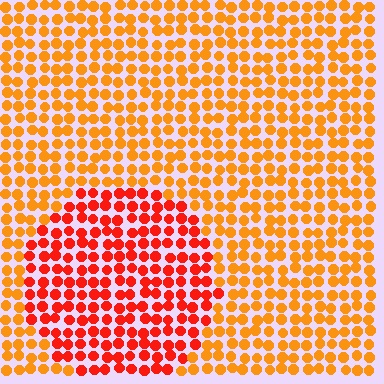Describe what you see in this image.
The image is filled with small orange elements in a uniform arrangement. A circle-shaped region is visible where the elements are tinted to a slightly different hue, forming a subtle color boundary.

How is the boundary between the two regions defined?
The boundary is defined purely by a slight shift in hue (about 32 degrees). Spacing, size, and orientation are identical on both sides.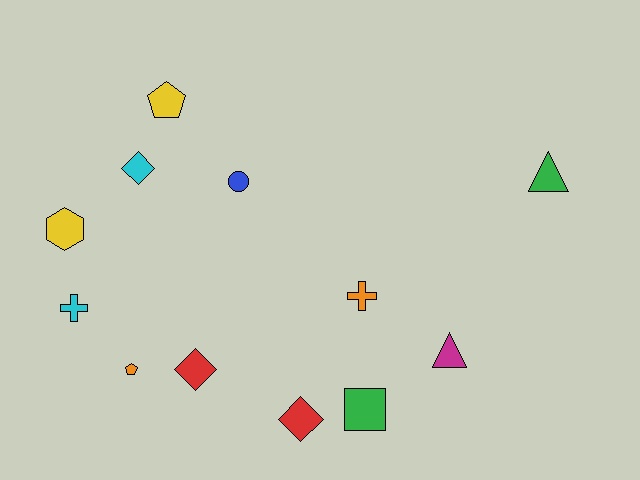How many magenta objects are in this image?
There is 1 magenta object.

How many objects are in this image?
There are 12 objects.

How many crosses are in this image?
There are 2 crosses.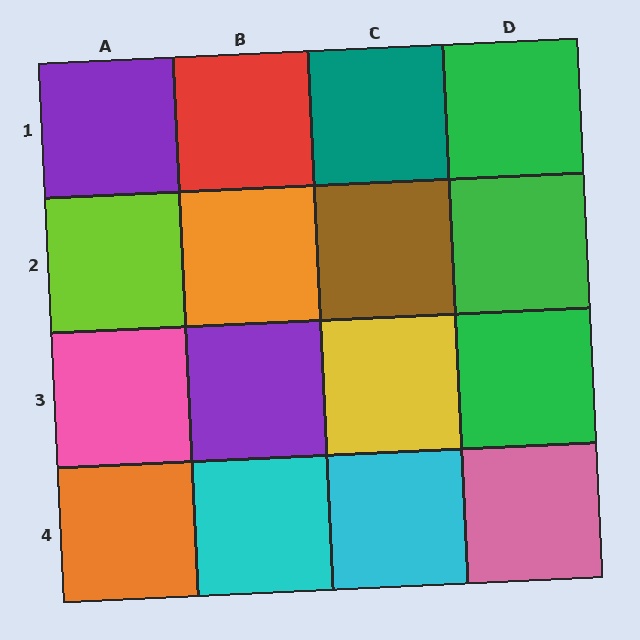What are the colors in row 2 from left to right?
Lime, orange, brown, green.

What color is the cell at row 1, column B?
Red.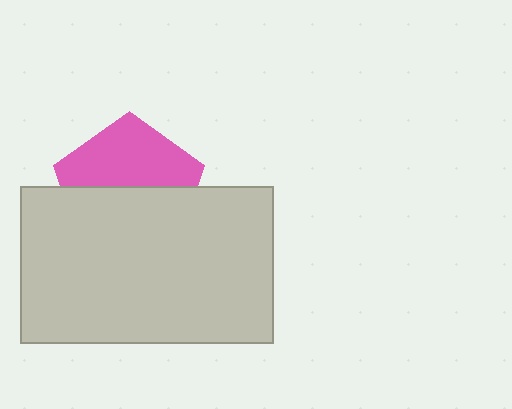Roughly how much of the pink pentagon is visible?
About half of it is visible (roughly 46%).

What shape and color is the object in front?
The object in front is a light gray rectangle.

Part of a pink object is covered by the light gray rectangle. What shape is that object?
It is a pentagon.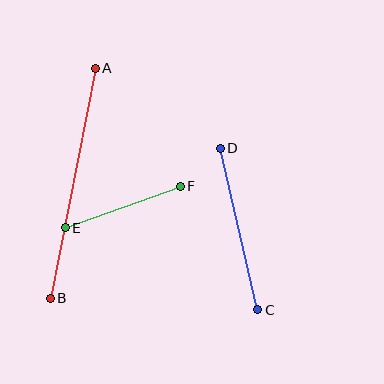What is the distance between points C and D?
The distance is approximately 166 pixels.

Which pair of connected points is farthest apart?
Points A and B are farthest apart.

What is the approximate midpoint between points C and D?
The midpoint is at approximately (239, 229) pixels.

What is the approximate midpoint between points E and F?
The midpoint is at approximately (123, 207) pixels.